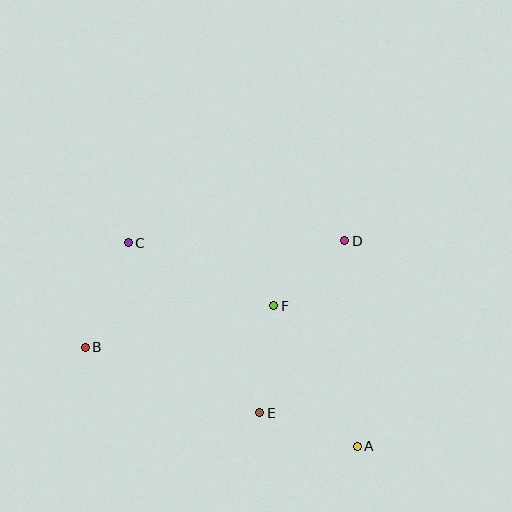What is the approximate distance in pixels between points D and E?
The distance between D and E is approximately 192 pixels.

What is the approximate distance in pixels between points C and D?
The distance between C and D is approximately 217 pixels.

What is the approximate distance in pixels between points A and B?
The distance between A and B is approximately 289 pixels.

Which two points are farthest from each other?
Points A and C are farthest from each other.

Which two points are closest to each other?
Points D and F are closest to each other.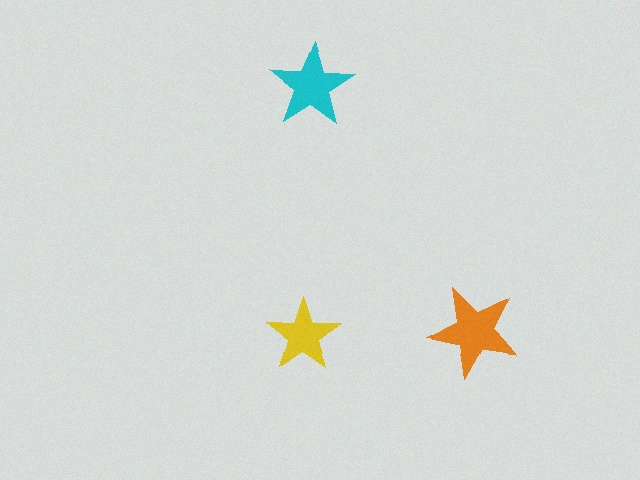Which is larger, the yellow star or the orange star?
The orange one.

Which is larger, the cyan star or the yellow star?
The cyan one.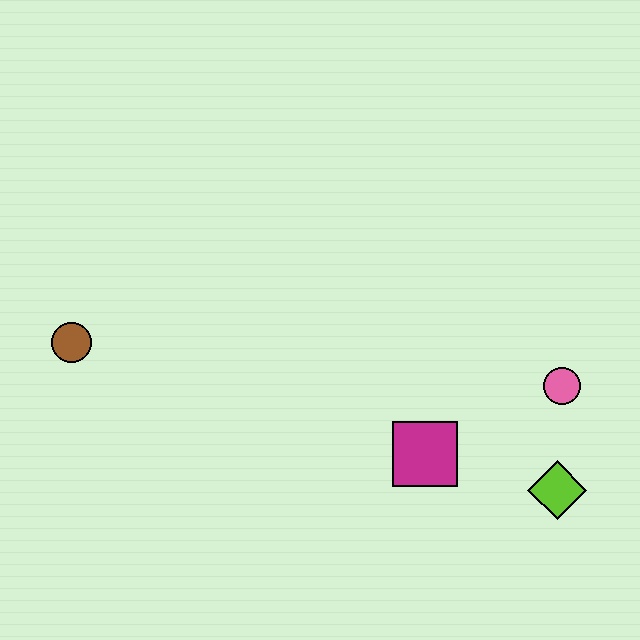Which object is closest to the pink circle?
The lime diamond is closest to the pink circle.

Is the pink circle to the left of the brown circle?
No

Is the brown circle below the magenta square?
No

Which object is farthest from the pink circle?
The brown circle is farthest from the pink circle.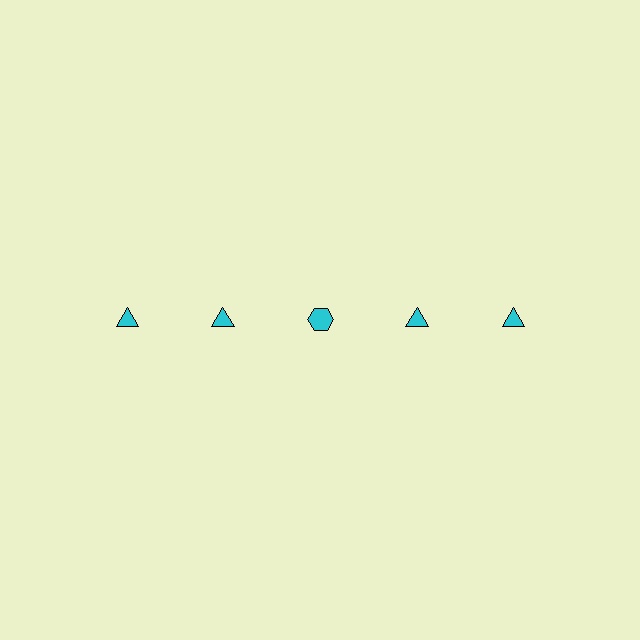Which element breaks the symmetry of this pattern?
The cyan hexagon in the top row, center column breaks the symmetry. All other shapes are cyan triangles.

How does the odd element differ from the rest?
It has a different shape: hexagon instead of triangle.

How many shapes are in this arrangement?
There are 5 shapes arranged in a grid pattern.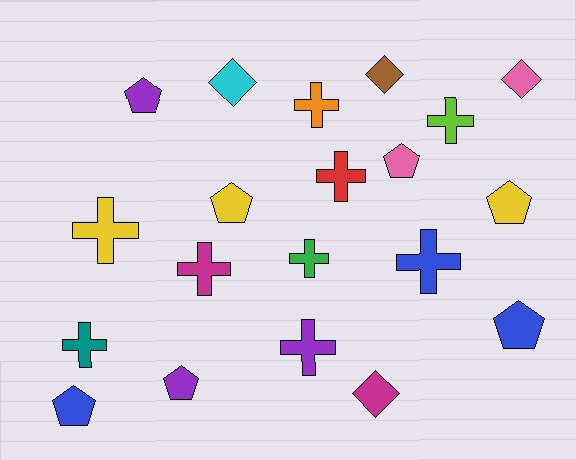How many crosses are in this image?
There are 9 crosses.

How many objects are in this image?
There are 20 objects.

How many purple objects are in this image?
There are 3 purple objects.